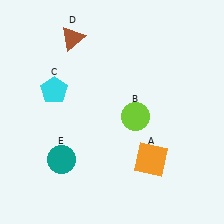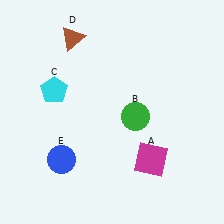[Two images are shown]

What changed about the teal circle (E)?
In Image 1, E is teal. In Image 2, it changed to blue.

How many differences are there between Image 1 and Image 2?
There are 3 differences between the two images.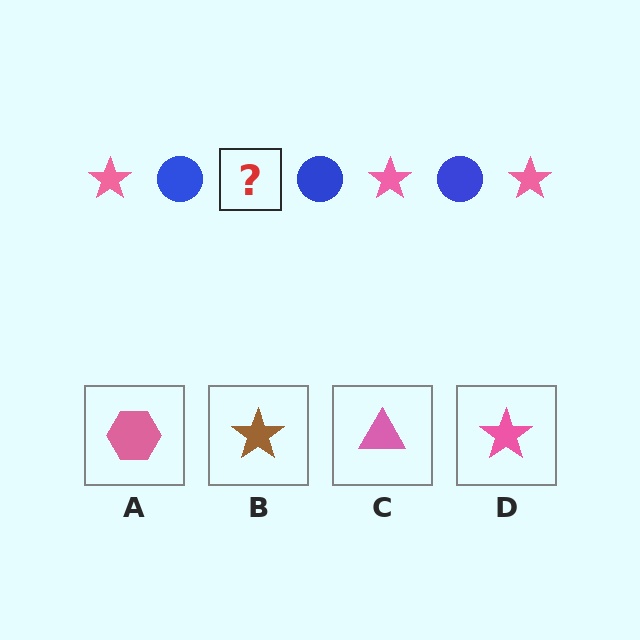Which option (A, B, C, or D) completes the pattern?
D.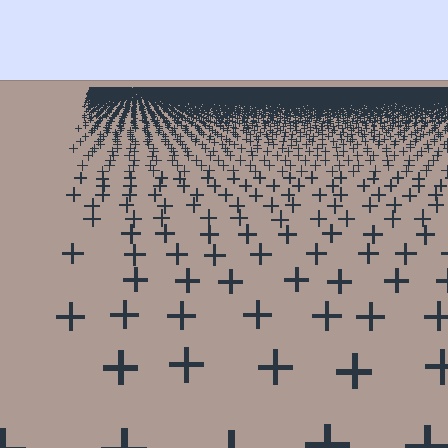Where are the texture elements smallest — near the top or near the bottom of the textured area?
Near the top.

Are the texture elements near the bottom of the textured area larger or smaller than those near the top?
Larger. Near the bottom, elements are closer to the viewer and appear at a bigger on-screen size.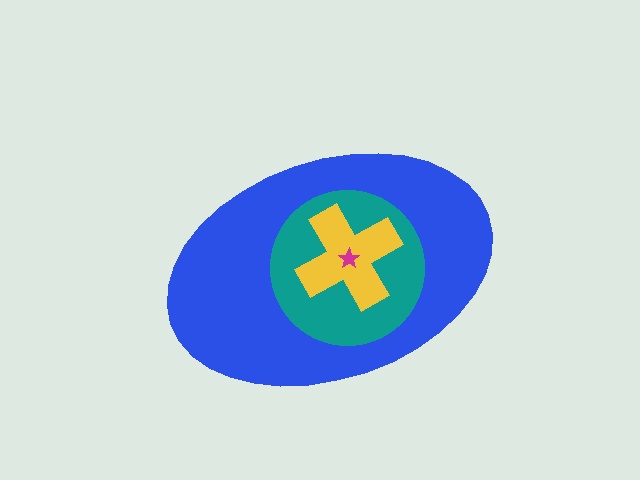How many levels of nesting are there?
4.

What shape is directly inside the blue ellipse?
The teal circle.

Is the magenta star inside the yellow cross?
Yes.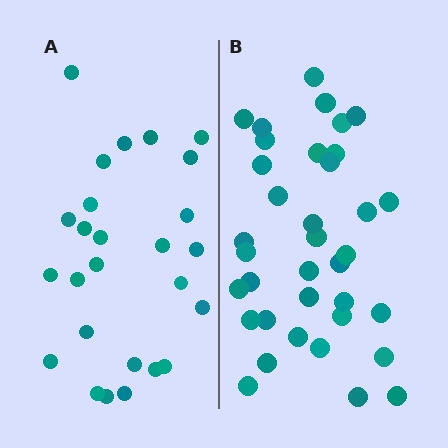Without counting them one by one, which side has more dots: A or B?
Region B (the right region) has more dots.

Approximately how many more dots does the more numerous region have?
Region B has roughly 10 or so more dots than region A.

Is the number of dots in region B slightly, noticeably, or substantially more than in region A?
Region B has noticeably more, but not dramatically so. The ratio is roughly 1.4 to 1.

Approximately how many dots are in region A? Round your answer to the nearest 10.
About 30 dots. (The exact count is 26, which rounds to 30.)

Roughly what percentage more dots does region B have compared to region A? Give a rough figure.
About 40% more.